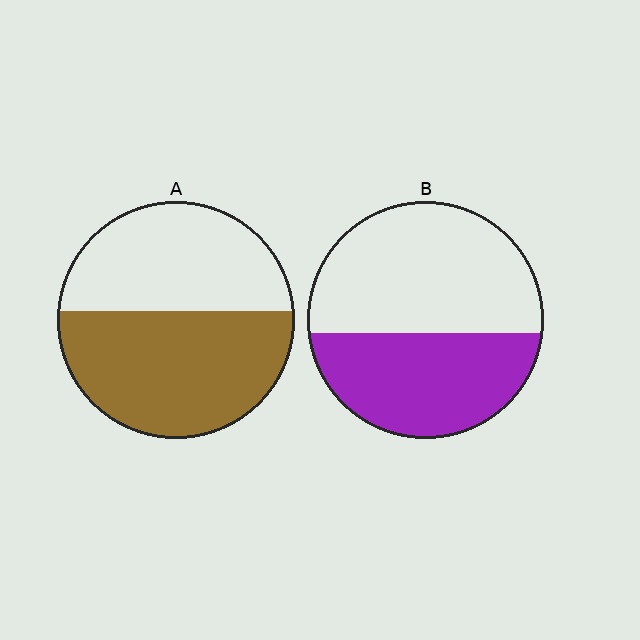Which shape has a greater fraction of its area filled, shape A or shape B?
Shape A.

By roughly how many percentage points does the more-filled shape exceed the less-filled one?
By roughly 10 percentage points (A over B).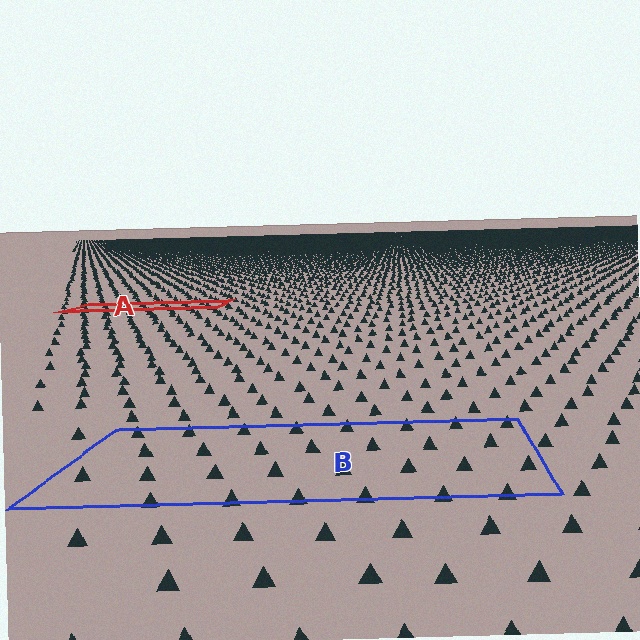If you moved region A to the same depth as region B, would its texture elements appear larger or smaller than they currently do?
They would appear larger. At a closer depth, the same texture elements are projected at a bigger on-screen size.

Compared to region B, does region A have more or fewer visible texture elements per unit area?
Region A has more texture elements per unit area — they are packed more densely because it is farther away.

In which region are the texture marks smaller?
The texture marks are smaller in region A, because it is farther away.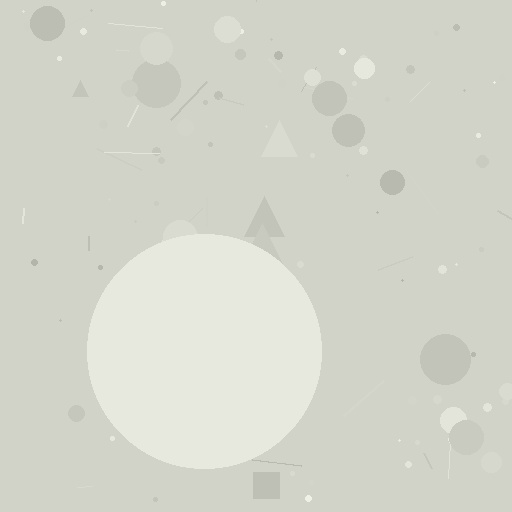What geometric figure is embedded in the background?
A circle is embedded in the background.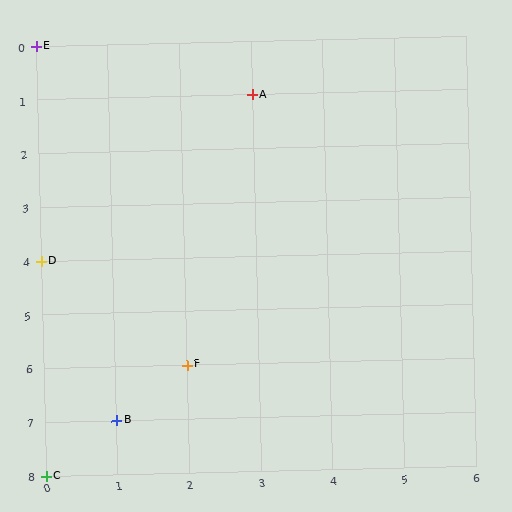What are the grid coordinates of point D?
Point D is at grid coordinates (0, 4).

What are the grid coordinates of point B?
Point B is at grid coordinates (1, 7).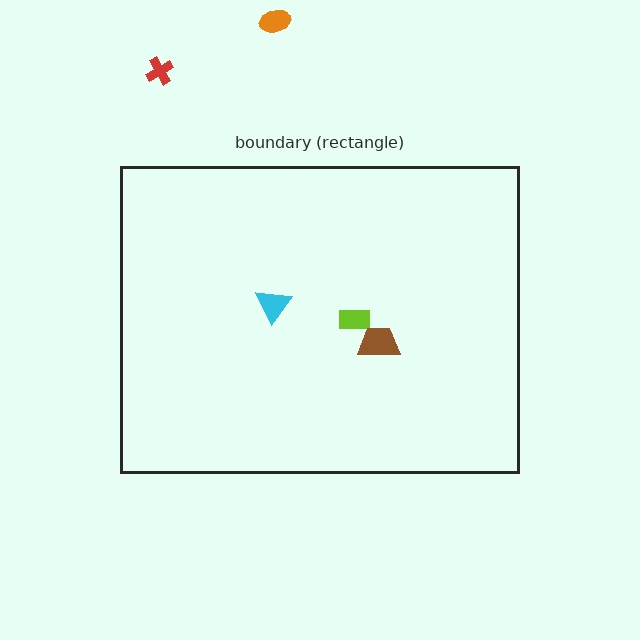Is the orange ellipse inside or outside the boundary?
Outside.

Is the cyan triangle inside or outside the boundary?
Inside.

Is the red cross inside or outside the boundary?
Outside.